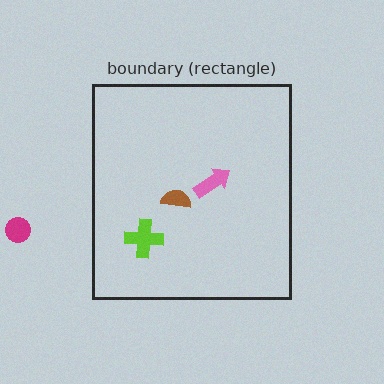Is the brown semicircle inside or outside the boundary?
Inside.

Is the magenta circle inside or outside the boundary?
Outside.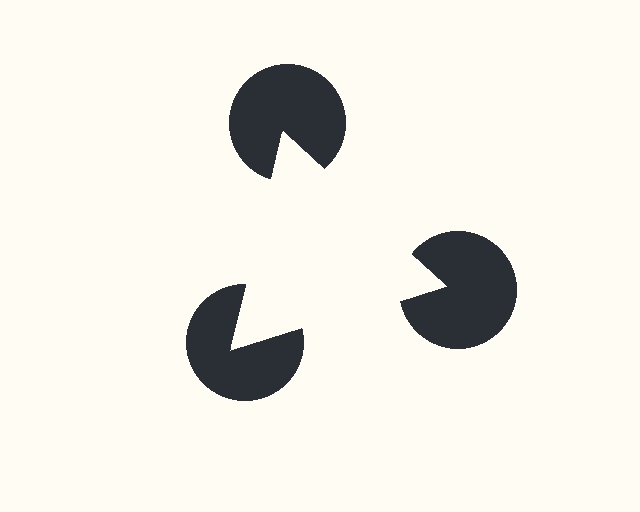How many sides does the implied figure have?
3 sides.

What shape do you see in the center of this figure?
An illusory triangle — its edges are inferred from the aligned wedge cuts in the pac-man discs, not physically drawn.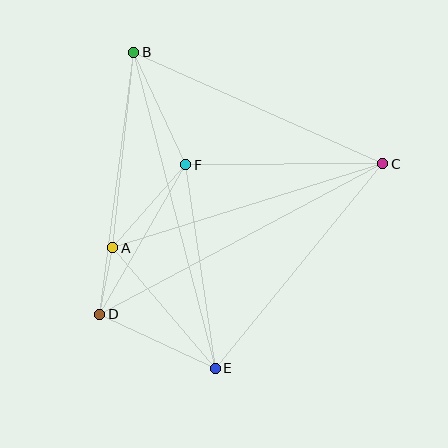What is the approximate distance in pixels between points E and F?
The distance between E and F is approximately 206 pixels.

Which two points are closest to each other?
Points A and D are closest to each other.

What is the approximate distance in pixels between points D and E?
The distance between D and E is approximately 127 pixels.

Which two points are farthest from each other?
Points B and E are farthest from each other.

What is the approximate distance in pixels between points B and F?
The distance between B and F is approximately 124 pixels.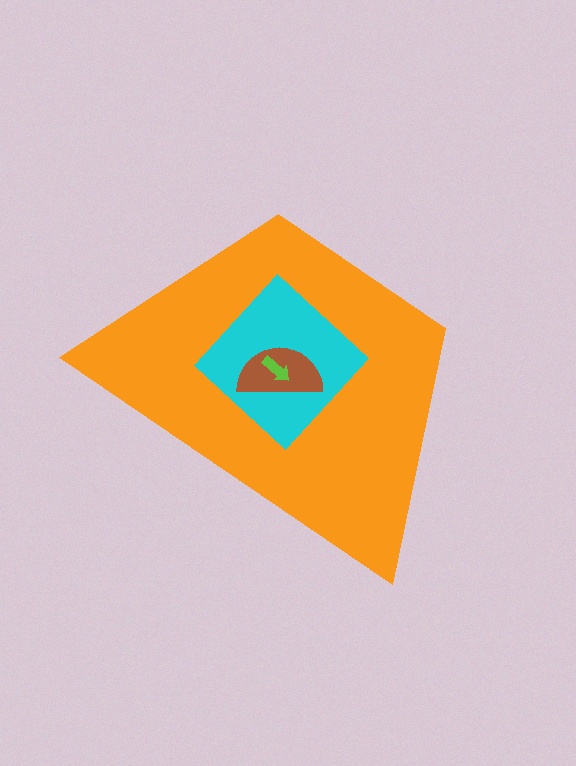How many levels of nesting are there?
4.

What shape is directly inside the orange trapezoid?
The cyan diamond.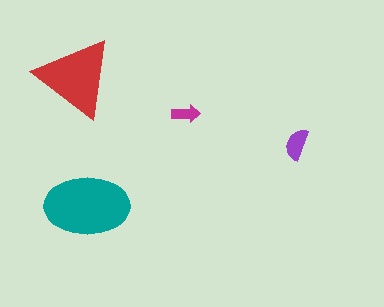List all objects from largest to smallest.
The teal ellipse, the red triangle, the purple semicircle, the magenta arrow.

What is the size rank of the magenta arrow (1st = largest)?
4th.